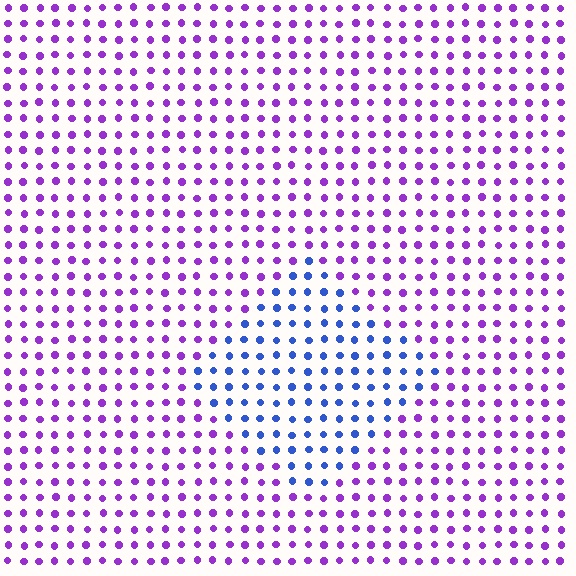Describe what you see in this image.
The image is filled with small purple elements in a uniform arrangement. A diamond-shaped region is visible where the elements are tinted to a slightly different hue, forming a subtle color boundary.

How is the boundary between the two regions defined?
The boundary is defined purely by a slight shift in hue (about 55 degrees). Spacing, size, and orientation are identical on both sides.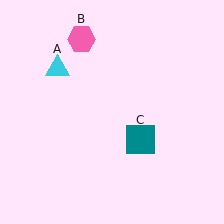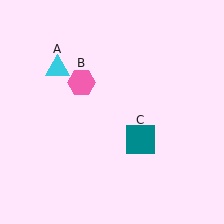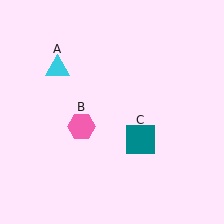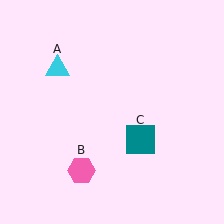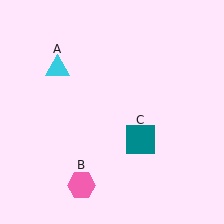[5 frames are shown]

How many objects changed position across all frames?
1 object changed position: pink hexagon (object B).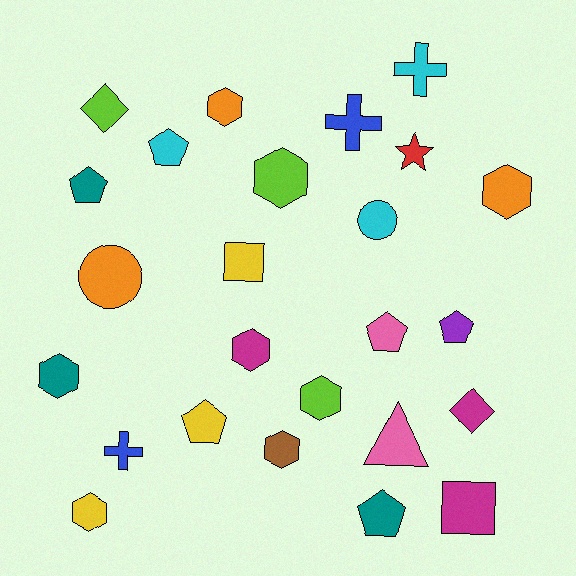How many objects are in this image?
There are 25 objects.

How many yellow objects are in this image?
There are 3 yellow objects.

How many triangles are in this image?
There is 1 triangle.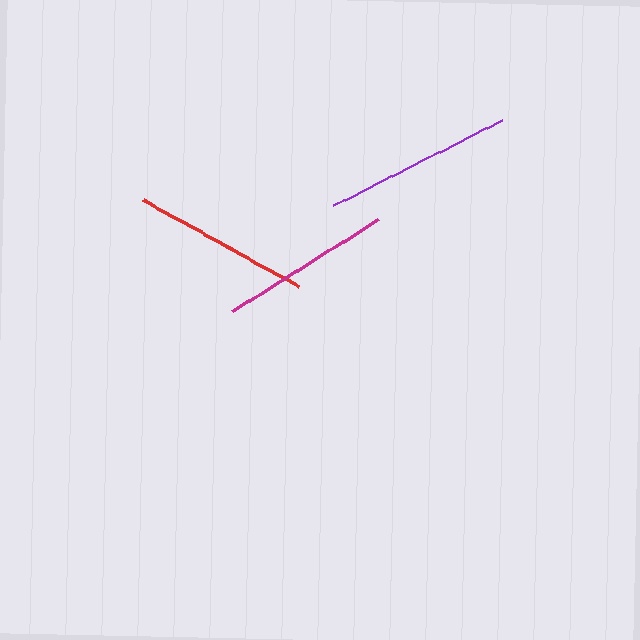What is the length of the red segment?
The red segment is approximately 178 pixels long.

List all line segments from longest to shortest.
From longest to shortest: purple, red, magenta.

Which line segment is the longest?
The purple line is the longest at approximately 190 pixels.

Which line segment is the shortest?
The magenta line is the shortest at approximately 172 pixels.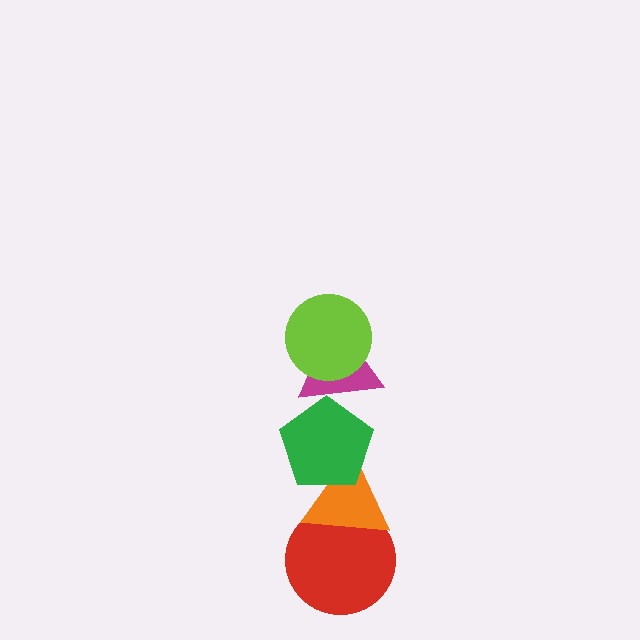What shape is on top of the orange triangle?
The green pentagon is on top of the orange triangle.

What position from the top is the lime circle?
The lime circle is 1st from the top.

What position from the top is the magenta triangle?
The magenta triangle is 2nd from the top.